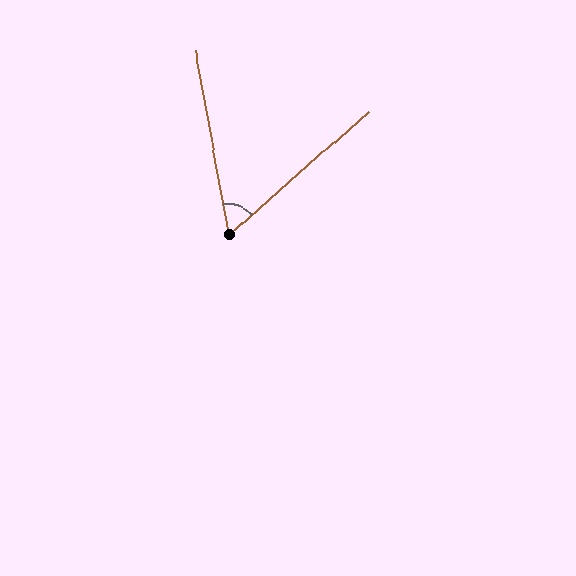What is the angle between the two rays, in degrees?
Approximately 59 degrees.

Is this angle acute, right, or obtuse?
It is acute.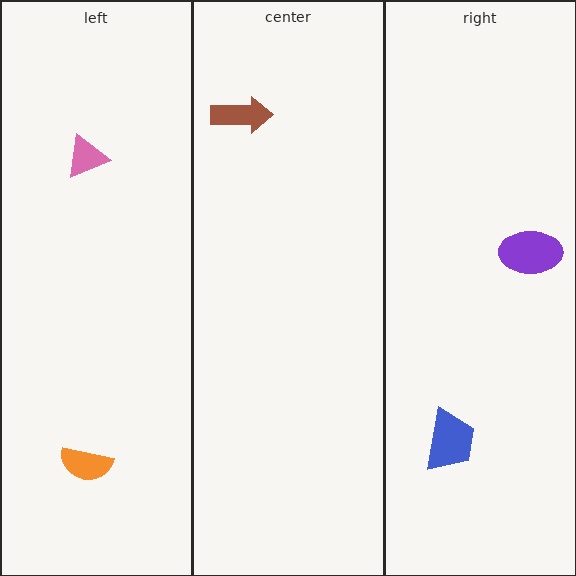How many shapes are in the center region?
1.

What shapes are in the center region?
The brown arrow.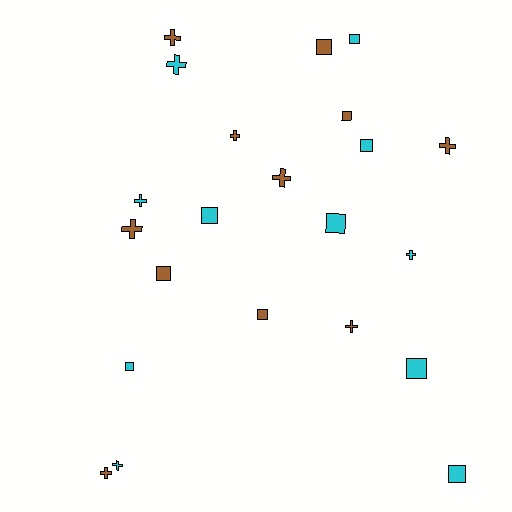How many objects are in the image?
There are 22 objects.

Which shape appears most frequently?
Square, with 11 objects.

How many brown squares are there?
There are 4 brown squares.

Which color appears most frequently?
Brown, with 11 objects.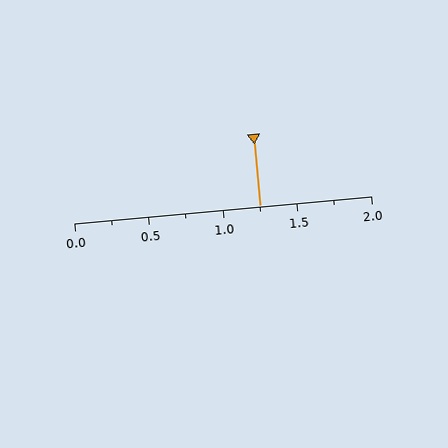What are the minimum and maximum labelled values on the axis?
The axis runs from 0.0 to 2.0.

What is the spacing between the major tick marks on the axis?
The major ticks are spaced 0.5 apart.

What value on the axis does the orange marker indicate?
The marker indicates approximately 1.25.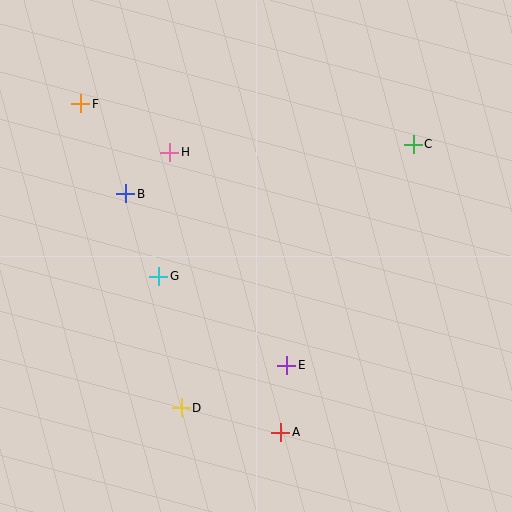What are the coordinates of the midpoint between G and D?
The midpoint between G and D is at (170, 342).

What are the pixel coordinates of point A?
Point A is at (281, 432).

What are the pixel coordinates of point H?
Point H is at (170, 152).